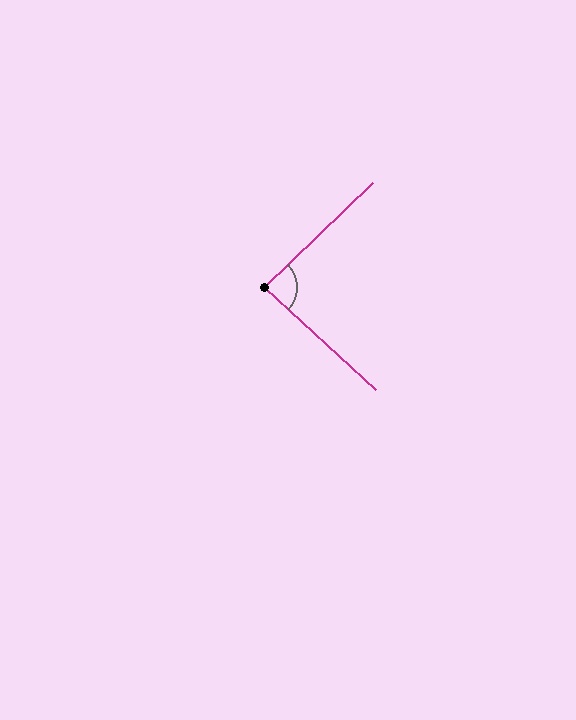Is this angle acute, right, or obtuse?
It is approximately a right angle.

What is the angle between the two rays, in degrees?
Approximately 86 degrees.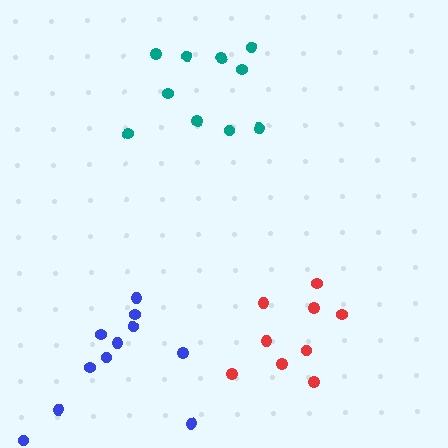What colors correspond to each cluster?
The clusters are colored: blue, red, teal.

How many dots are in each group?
Group 1: 11 dots, Group 2: 9 dots, Group 3: 10 dots (30 total).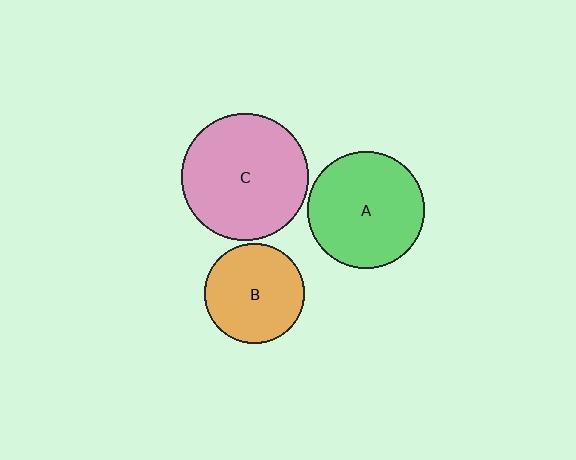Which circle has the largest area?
Circle C (pink).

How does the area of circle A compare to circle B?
Approximately 1.4 times.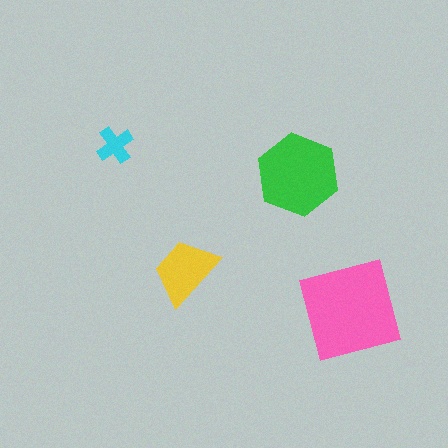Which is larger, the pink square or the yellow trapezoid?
The pink square.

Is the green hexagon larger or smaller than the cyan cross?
Larger.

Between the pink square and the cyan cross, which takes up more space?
The pink square.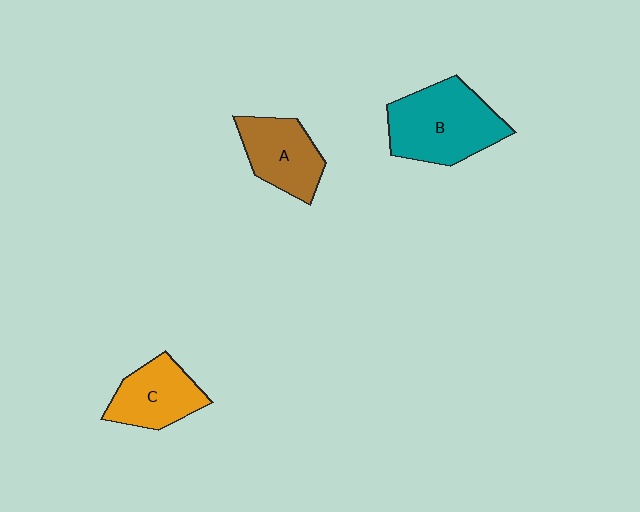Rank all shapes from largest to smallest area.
From largest to smallest: B (teal), A (brown), C (orange).